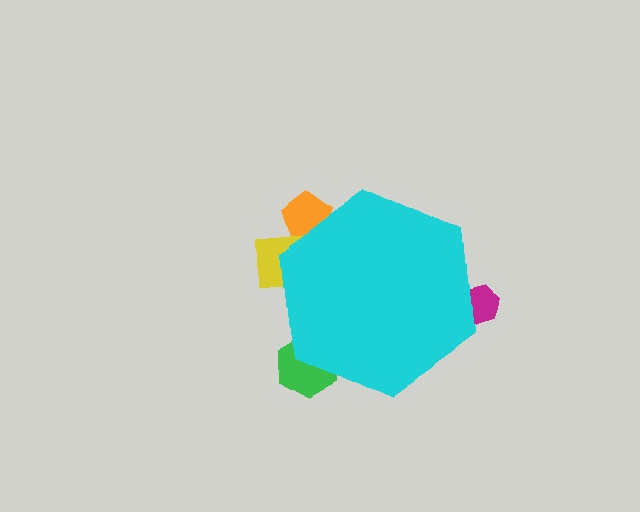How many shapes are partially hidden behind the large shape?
4 shapes are partially hidden.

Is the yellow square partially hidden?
Yes, the yellow square is partially hidden behind the cyan hexagon.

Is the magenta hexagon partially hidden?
Yes, the magenta hexagon is partially hidden behind the cyan hexagon.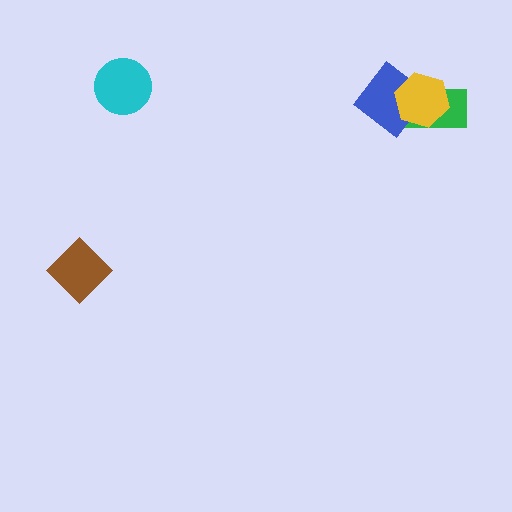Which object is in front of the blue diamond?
The yellow hexagon is in front of the blue diamond.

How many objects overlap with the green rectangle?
2 objects overlap with the green rectangle.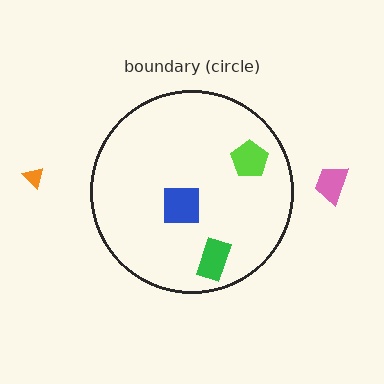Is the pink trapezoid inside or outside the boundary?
Outside.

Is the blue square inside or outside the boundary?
Inside.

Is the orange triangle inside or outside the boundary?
Outside.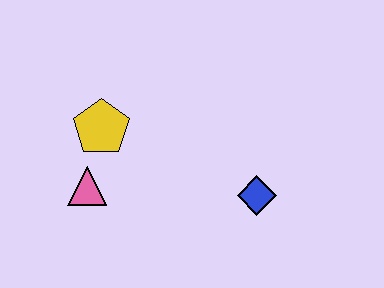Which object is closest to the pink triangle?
The yellow pentagon is closest to the pink triangle.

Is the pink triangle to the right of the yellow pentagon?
No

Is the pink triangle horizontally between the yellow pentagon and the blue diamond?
No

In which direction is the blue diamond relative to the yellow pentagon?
The blue diamond is to the right of the yellow pentagon.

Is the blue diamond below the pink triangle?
Yes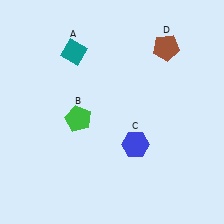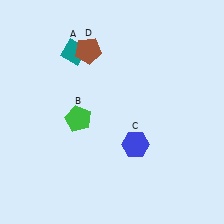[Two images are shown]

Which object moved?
The brown pentagon (D) moved left.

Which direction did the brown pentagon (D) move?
The brown pentagon (D) moved left.